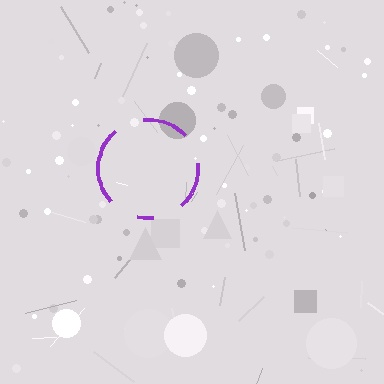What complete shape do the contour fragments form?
The contour fragments form a circle.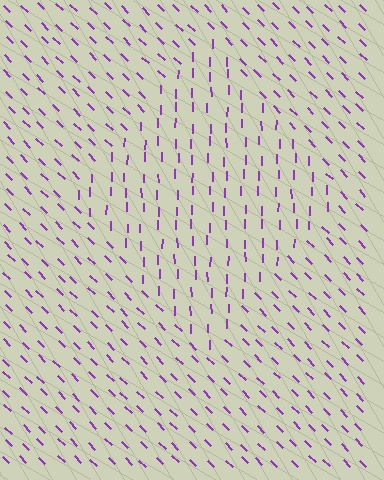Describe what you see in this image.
The image is filled with small purple line segments. A diamond region in the image has lines oriented differently from the surrounding lines, creating a visible texture boundary.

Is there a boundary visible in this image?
Yes, there is a texture boundary formed by a change in line orientation.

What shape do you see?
I see a diamond.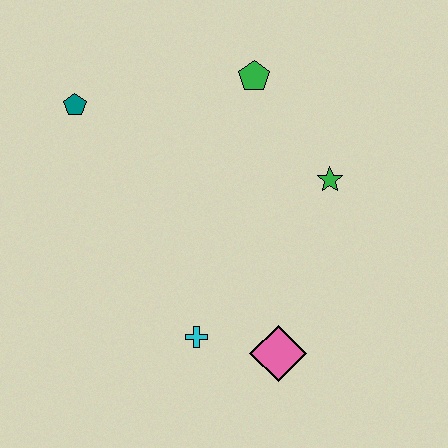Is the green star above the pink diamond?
Yes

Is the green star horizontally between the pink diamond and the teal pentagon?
No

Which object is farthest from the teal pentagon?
The pink diamond is farthest from the teal pentagon.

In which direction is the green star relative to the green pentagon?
The green star is below the green pentagon.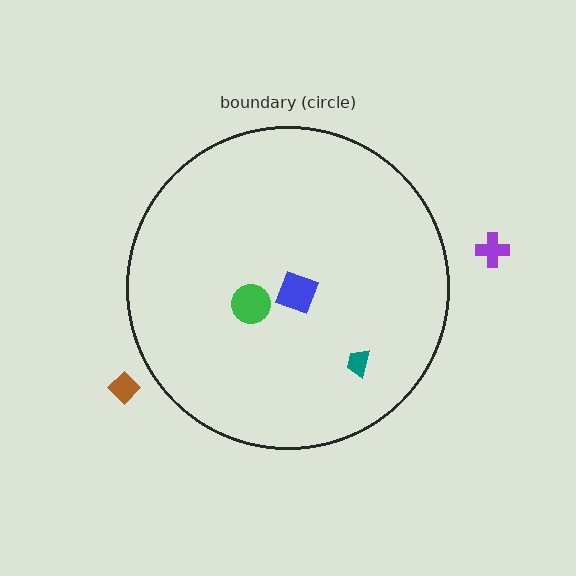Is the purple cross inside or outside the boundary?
Outside.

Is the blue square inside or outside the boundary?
Inside.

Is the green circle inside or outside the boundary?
Inside.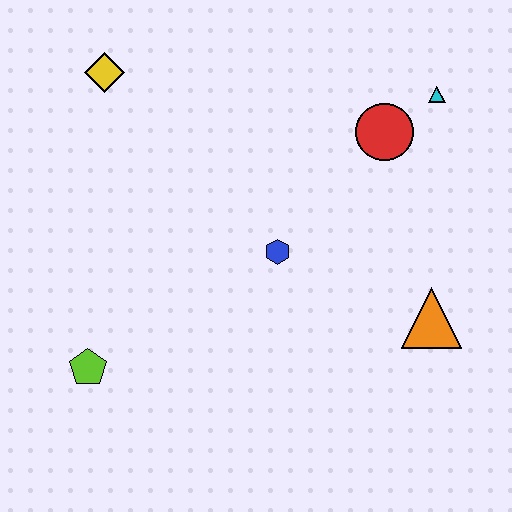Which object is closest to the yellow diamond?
The blue hexagon is closest to the yellow diamond.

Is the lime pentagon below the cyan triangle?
Yes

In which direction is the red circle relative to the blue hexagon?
The red circle is above the blue hexagon.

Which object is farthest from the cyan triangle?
The lime pentagon is farthest from the cyan triangle.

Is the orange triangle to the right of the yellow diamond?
Yes